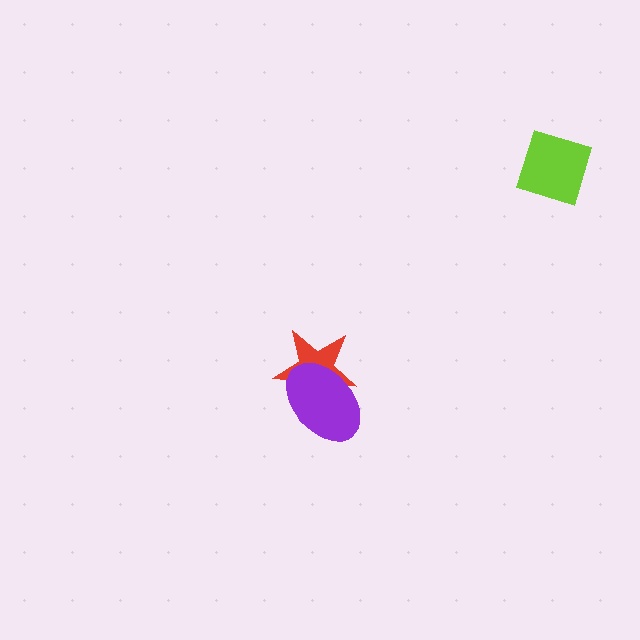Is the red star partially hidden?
Yes, it is partially covered by another shape.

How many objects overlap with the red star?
1 object overlaps with the red star.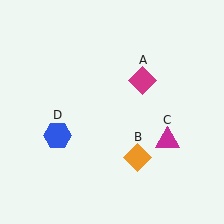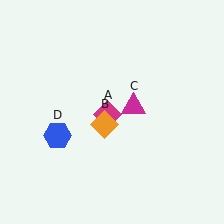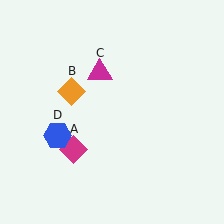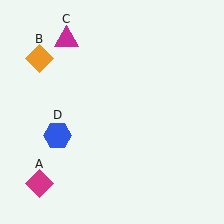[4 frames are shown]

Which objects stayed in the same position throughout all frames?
Blue hexagon (object D) remained stationary.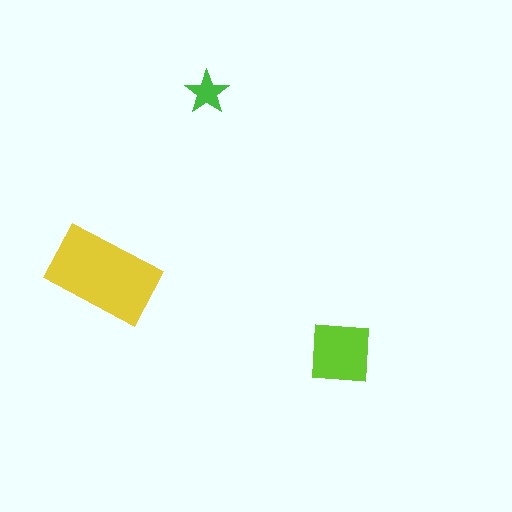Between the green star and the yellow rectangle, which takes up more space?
The yellow rectangle.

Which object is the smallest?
The green star.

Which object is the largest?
The yellow rectangle.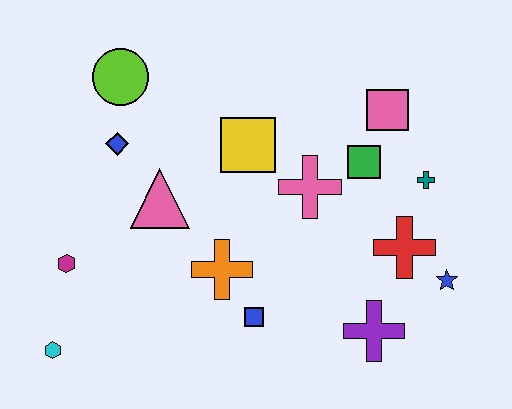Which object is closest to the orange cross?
The blue square is closest to the orange cross.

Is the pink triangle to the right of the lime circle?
Yes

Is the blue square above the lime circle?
No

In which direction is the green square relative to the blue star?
The green square is above the blue star.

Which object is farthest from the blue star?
The cyan hexagon is farthest from the blue star.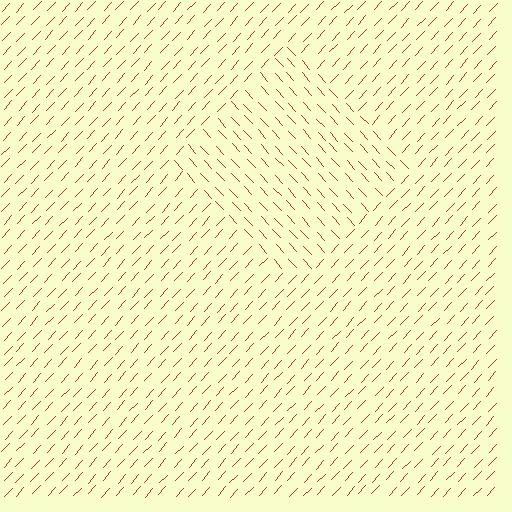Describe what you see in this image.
The image is filled with small red line segments. A diamond region in the image has lines oriented differently from the surrounding lines, creating a visible texture boundary.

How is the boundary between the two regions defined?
The boundary is defined purely by a change in line orientation (approximately 85 degrees difference). All lines are the same color and thickness.